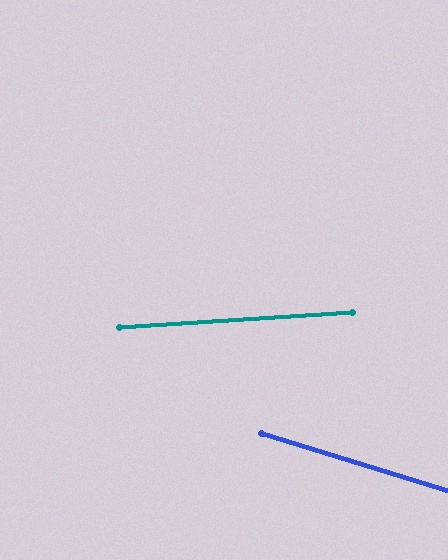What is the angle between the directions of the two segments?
Approximately 21 degrees.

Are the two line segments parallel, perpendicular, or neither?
Neither parallel nor perpendicular — they differ by about 21°.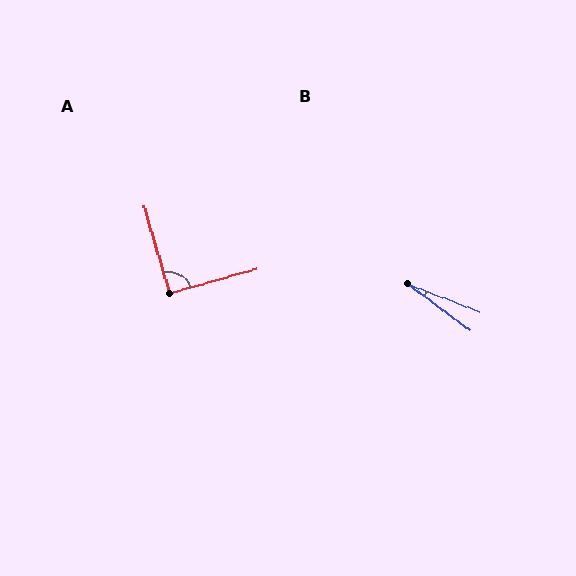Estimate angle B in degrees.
Approximately 15 degrees.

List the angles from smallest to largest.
B (15°), A (91°).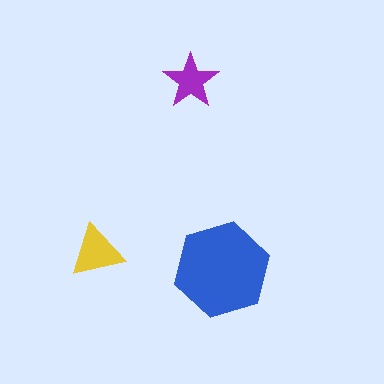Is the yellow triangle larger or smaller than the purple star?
Larger.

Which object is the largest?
The blue hexagon.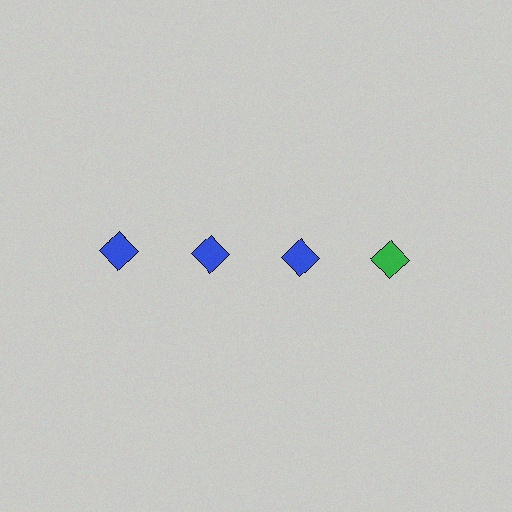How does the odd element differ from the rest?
It has a different color: green instead of blue.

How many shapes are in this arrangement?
There are 4 shapes arranged in a grid pattern.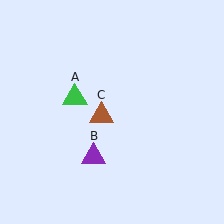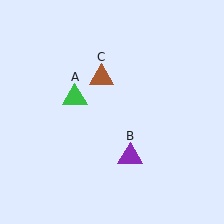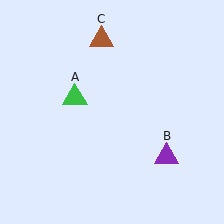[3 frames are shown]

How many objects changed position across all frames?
2 objects changed position: purple triangle (object B), brown triangle (object C).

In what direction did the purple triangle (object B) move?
The purple triangle (object B) moved right.